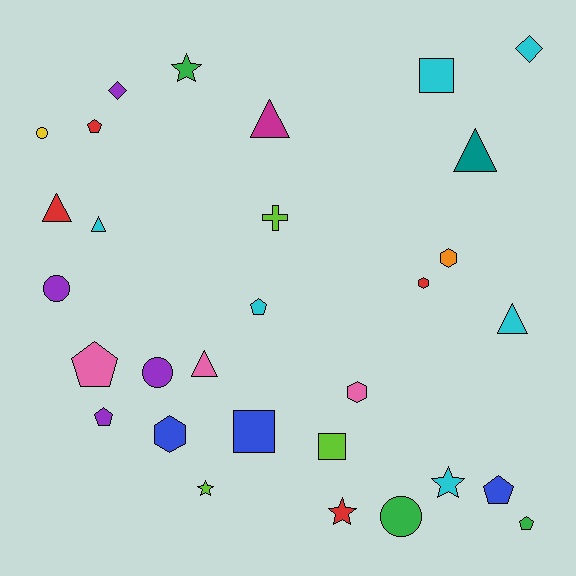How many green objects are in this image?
There are 3 green objects.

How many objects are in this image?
There are 30 objects.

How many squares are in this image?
There are 3 squares.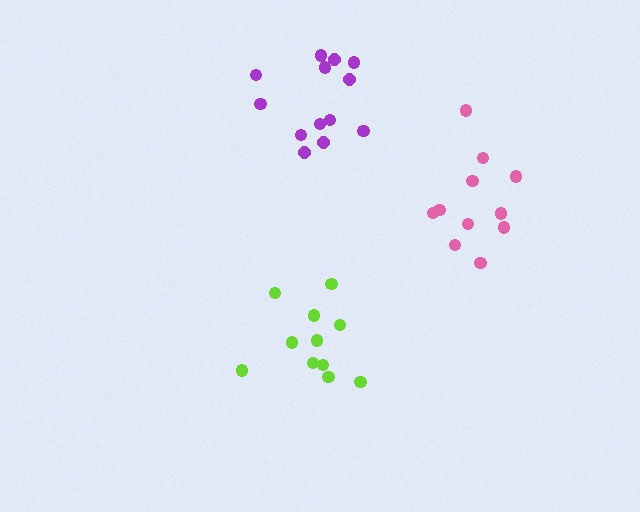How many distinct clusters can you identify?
There are 3 distinct clusters.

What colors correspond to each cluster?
The clusters are colored: lime, purple, pink.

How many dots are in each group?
Group 1: 11 dots, Group 2: 13 dots, Group 3: 11 dots (35 total).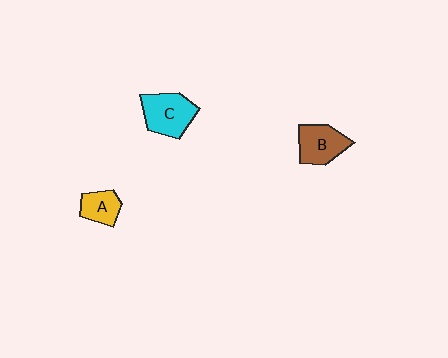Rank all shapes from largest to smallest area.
From largest to smallest: C (cyan), B (brown), A (yellow).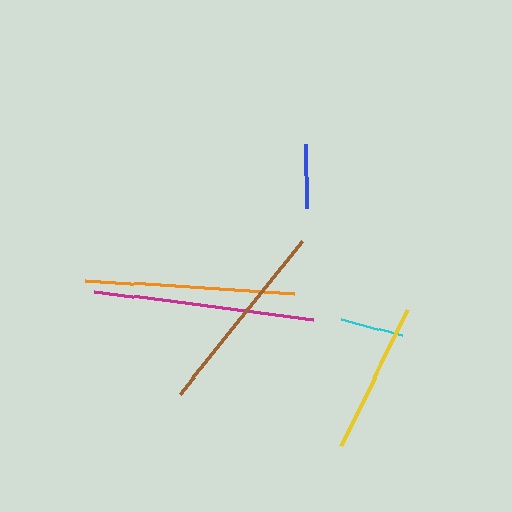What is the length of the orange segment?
The orange segment is approximately 210 pixels long.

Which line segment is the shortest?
The cyan line is the shortest at approximately 63 pixels.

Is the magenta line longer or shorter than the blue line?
The magenta line is longer than the blue line.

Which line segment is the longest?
The magenta line is the longest at approximately 221 pixels.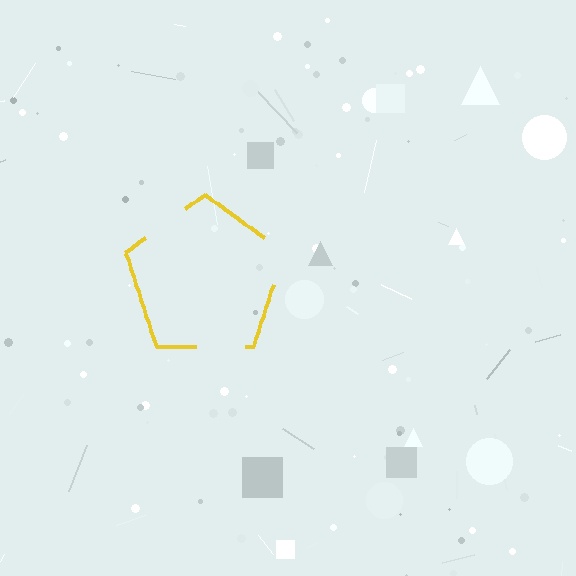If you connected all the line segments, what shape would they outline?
They would outline a pentagon.